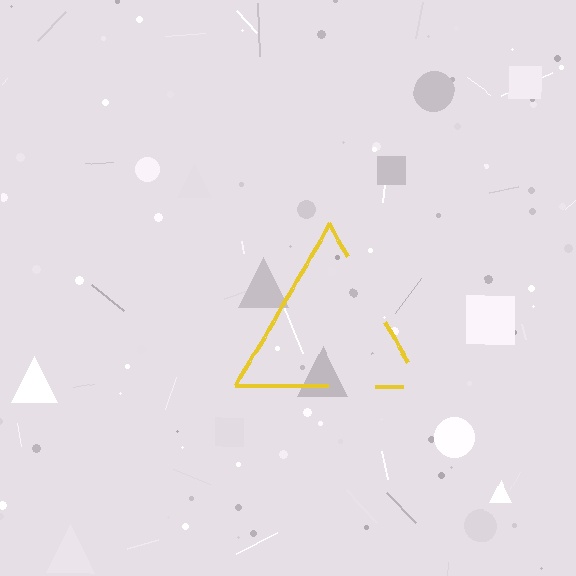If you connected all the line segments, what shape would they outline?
They would outline a triangle.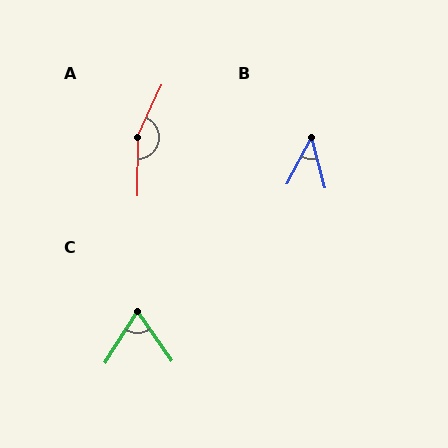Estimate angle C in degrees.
Approximately 67 degrees.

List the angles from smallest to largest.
B (43°), C (67°), A (155°).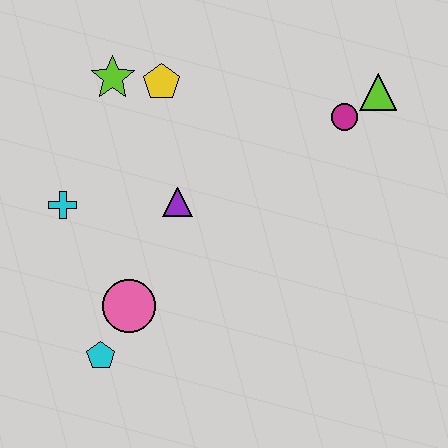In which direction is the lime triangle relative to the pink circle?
The lime triangle is to the right of the pink circle.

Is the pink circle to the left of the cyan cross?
No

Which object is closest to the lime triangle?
The magenta circle is closest to the lime triangle.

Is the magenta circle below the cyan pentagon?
No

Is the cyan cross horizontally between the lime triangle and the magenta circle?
No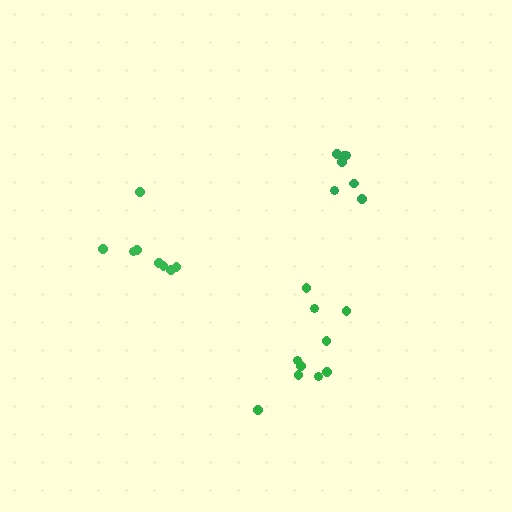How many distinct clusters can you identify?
There are 3 distinct clusters.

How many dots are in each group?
Group 1: 8 dots, Group 2: 7 dots, Group 3: 10 dots (25 total).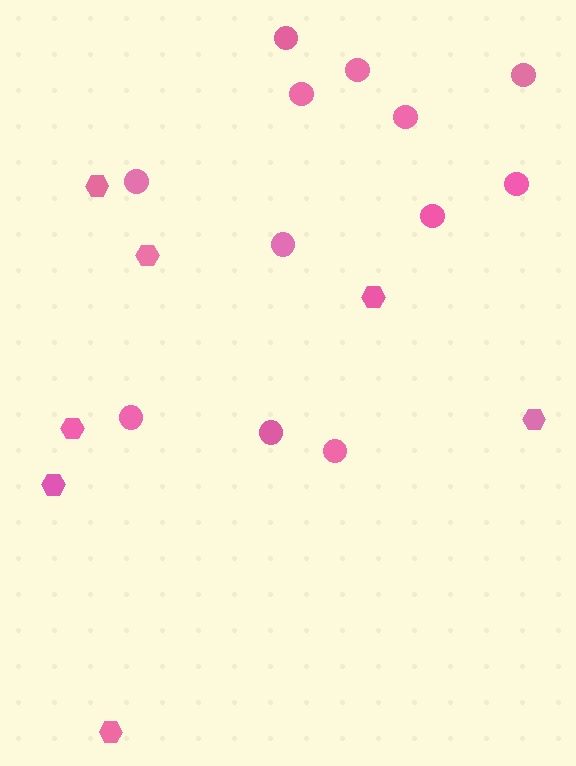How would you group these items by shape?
There are 2 groups: one group of circles (12) and one group of hexagons (7).